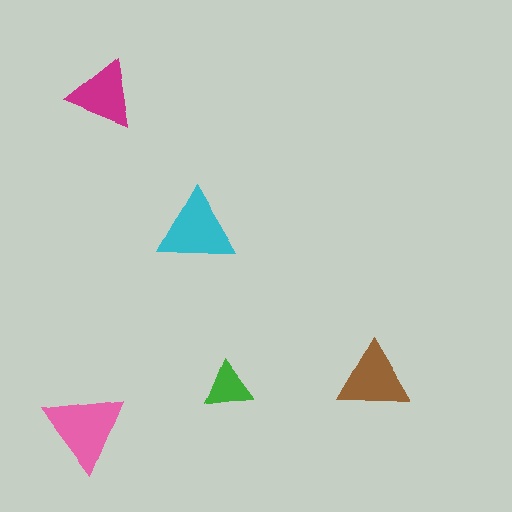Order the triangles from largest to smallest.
the pink one, the cyan one, the brown one, the magenta one, the green one.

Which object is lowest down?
The pink triangle is bottommost.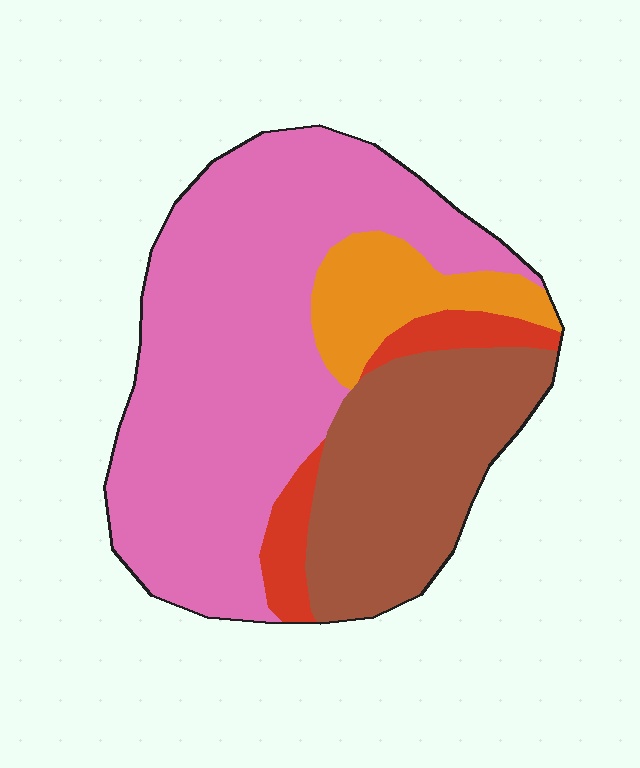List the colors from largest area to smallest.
From largest to smallest: pink, brown, orange, red.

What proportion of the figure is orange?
Orange covers 11% of the figure.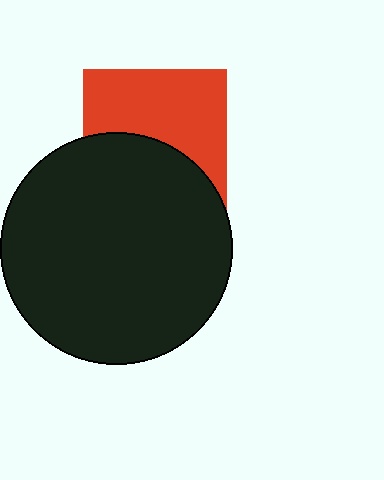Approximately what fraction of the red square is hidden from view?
Roughly 45% of the red square is hidden behind the black circle.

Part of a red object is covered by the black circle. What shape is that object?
It is a square.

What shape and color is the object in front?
The object in front is a black circle.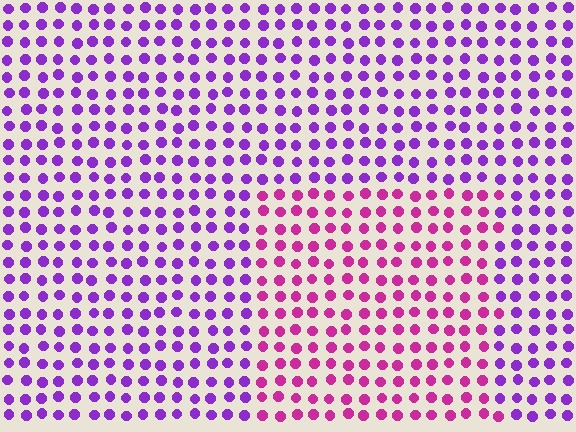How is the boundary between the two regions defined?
The boundary is defined purely by a slight shift in hue (about 41 degrees). Spacing, size, and orientation are identical on both sides.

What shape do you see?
I see a rectangle.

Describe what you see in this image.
The image is filled with small purple elements in a uniform arrangement. A rectangle-shaped region is visible where the elements are tinted to a slightly different hue, forming a subtle color boundary.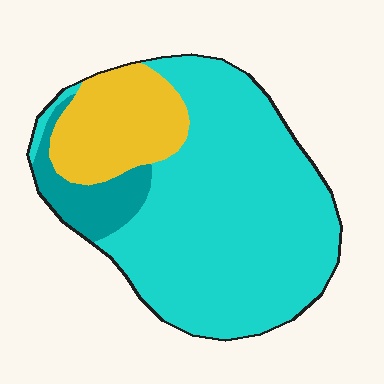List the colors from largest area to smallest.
From largest to smallest: cyan, yellow, teal.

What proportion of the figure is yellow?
Yellow covers 20% of the figure.